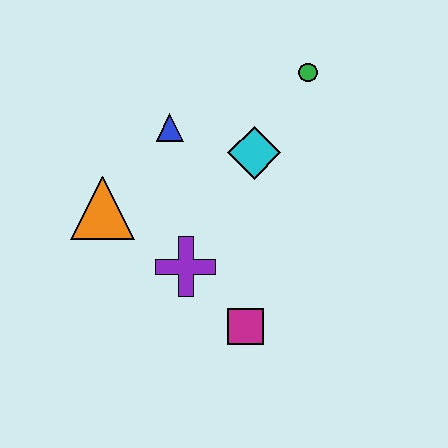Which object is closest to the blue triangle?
The cyan diamond is closest to the blue triangle.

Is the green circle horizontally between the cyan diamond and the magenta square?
No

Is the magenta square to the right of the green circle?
No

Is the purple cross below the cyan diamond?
Yes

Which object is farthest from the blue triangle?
The magenta square is farthest from the blue triangle.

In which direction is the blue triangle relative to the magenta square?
The blue triangle is above the magenta square.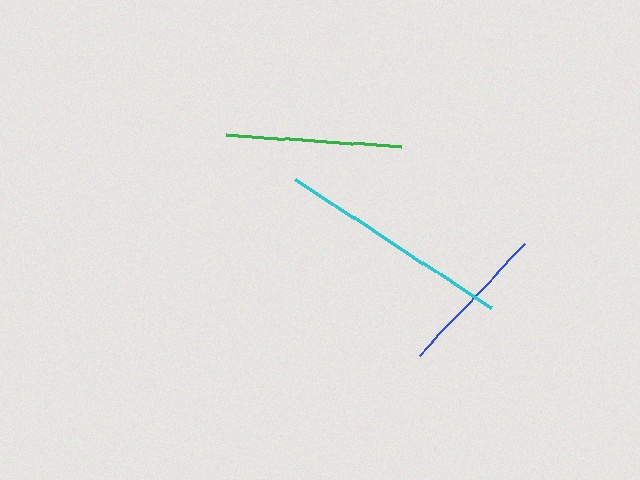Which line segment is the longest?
The cyan line is the longest at approximately 234 pixels.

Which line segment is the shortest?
The blue line is the shortest at approximately 153 pixels.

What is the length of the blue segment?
The blue segment is approximately 153 pixels long.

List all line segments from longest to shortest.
From longest to shortest: cyan, green, blue.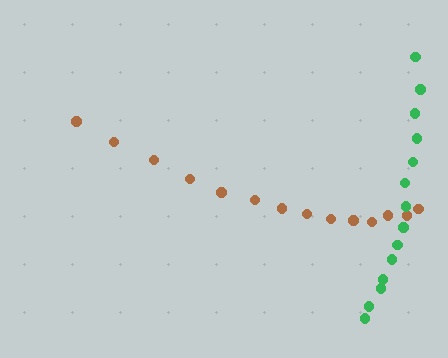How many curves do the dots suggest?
There are 2 distinct paths.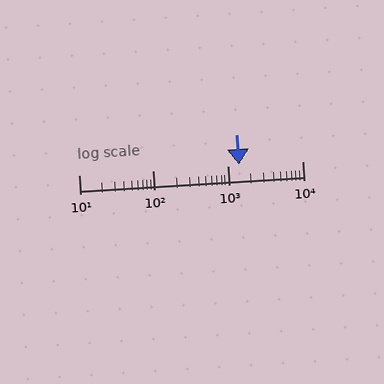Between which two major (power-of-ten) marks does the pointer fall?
The pointer is between 1000 and 10000.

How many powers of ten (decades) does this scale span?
The scale spans 3 decades, from 10 to 10000.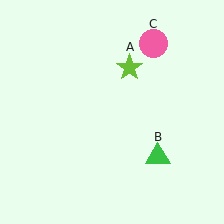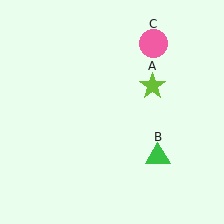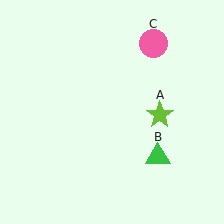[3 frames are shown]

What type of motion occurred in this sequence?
The lime star (object A) rotated clockwise around the center of the scene.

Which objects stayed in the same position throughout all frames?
Green triangle (object B) and pink circle (object C) remained stationary.